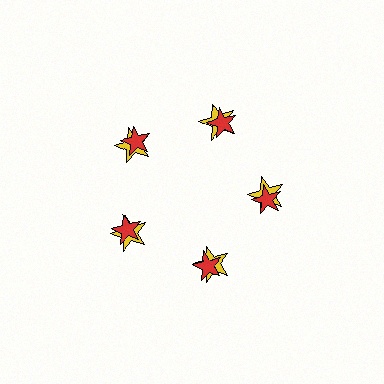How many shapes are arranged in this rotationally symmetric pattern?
There are 10 shapes, arranged in 5 groups of 2.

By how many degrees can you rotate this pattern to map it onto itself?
The pattern maps onto itself every 72 degrees of rotation.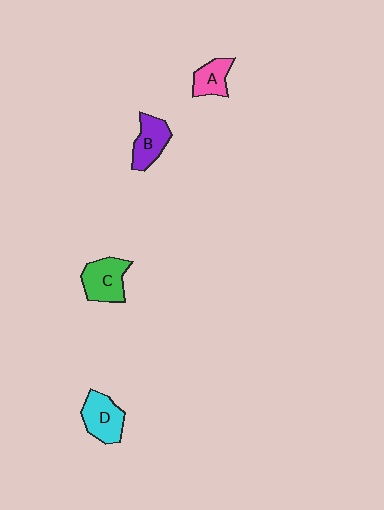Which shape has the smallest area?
Shape A (pink).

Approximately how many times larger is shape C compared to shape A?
Approximately 1.5 times.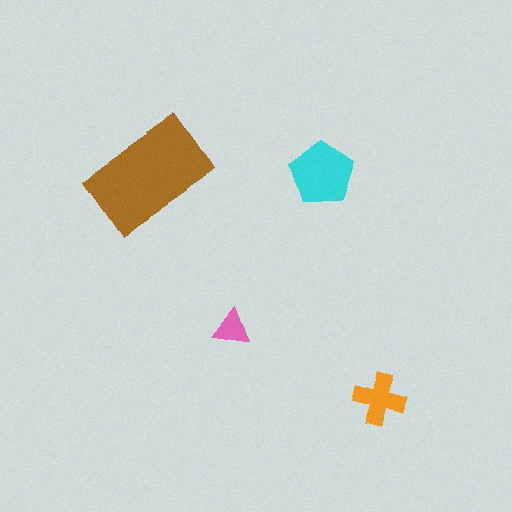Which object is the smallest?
The pink triangle.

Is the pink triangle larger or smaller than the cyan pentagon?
Smaller.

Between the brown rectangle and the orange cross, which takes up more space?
The brown rectangle.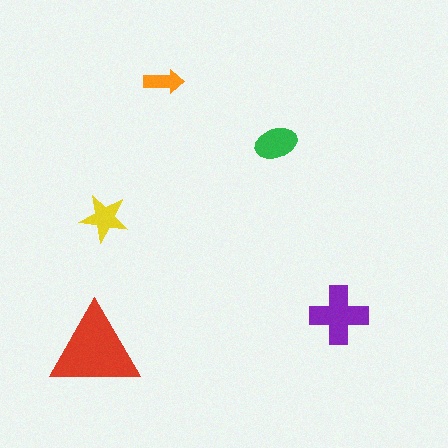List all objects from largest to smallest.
The red triangle, the purple cross, the green ellipse, the yellow star, the orange arrow.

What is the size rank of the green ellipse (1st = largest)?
3rd.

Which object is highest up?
The orange arrow is topmost.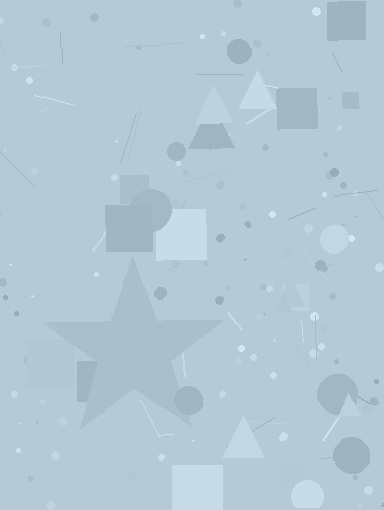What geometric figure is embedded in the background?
A star is embedded in the background.